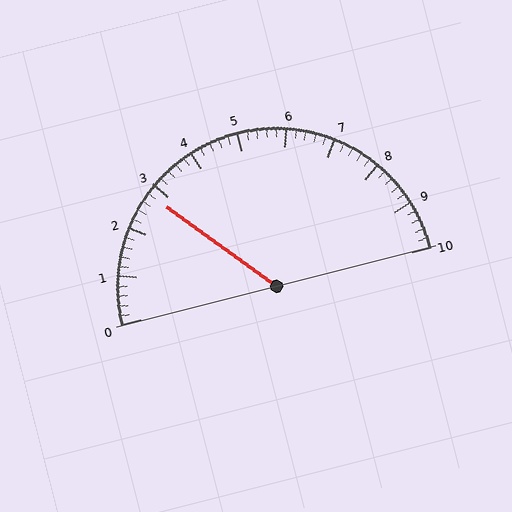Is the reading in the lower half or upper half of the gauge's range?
The reading is in the lower half of the range (0 to 10).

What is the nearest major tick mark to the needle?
The nearest major tick mark is 3.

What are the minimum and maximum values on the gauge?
The gauge ranges from 0 to 10.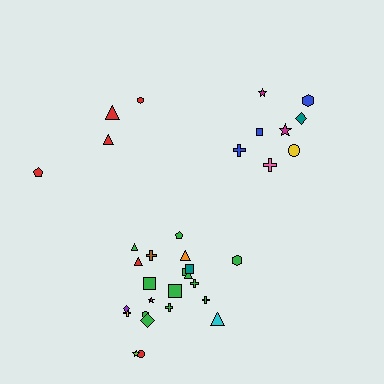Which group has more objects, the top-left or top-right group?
The top-right group.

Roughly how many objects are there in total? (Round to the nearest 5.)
Roughly 35 objects in total.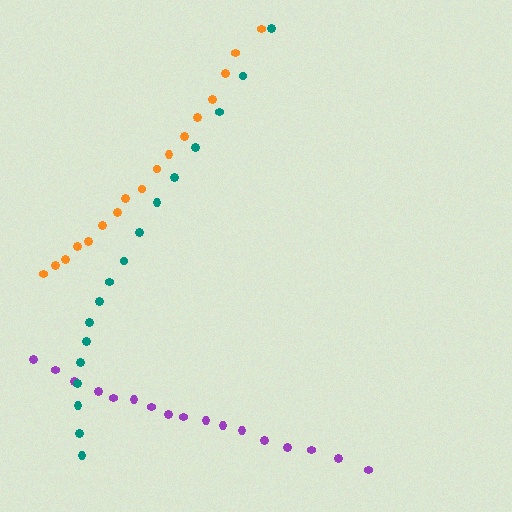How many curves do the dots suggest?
There are 3 distinct paths.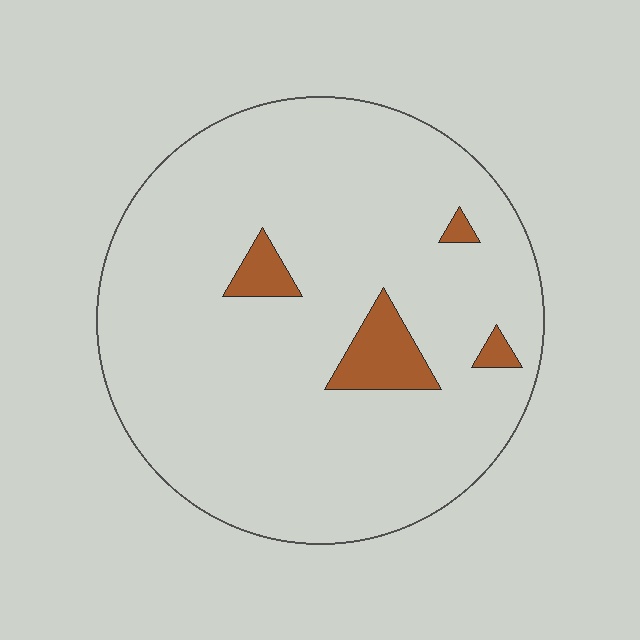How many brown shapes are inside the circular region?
4.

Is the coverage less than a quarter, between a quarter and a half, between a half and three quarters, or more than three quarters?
Less than a quarter.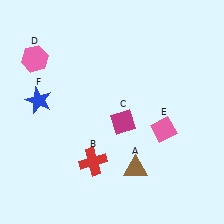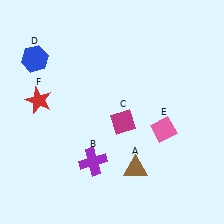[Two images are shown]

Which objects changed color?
B changed from red to purple. D changed from pink to blue. F changed from blue to red.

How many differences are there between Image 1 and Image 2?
There are 3 differences between the two images.